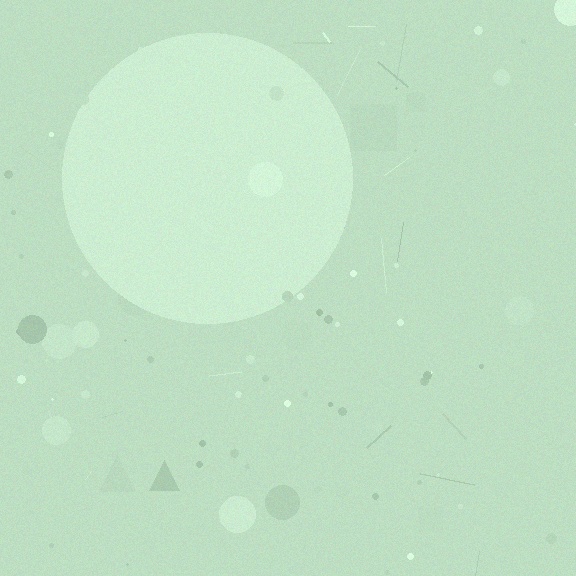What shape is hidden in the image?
A circle is hidden in the image.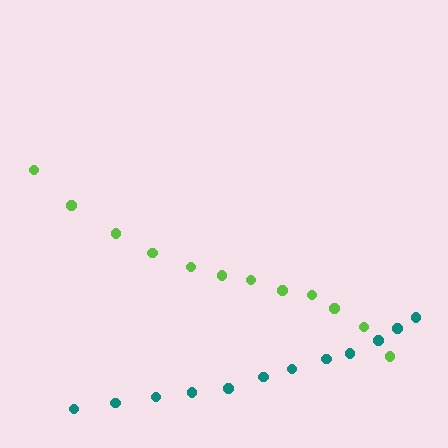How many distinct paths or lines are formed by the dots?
There are 2 distinct paths.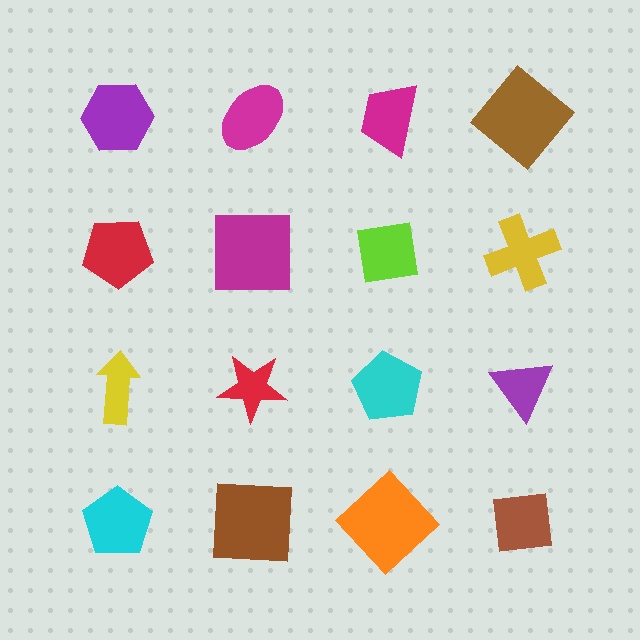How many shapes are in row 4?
4 shapes.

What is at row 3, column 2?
A red star.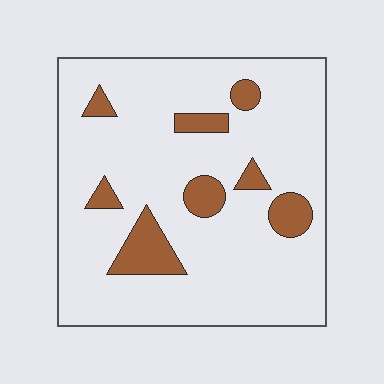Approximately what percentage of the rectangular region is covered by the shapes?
Approximately 15%.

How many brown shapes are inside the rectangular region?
8.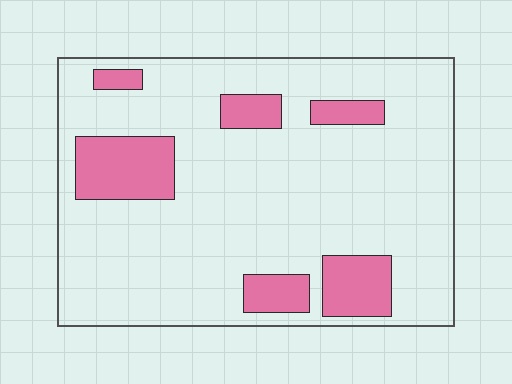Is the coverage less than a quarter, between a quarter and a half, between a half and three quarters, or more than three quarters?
Less than a quarter.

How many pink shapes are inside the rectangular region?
6.